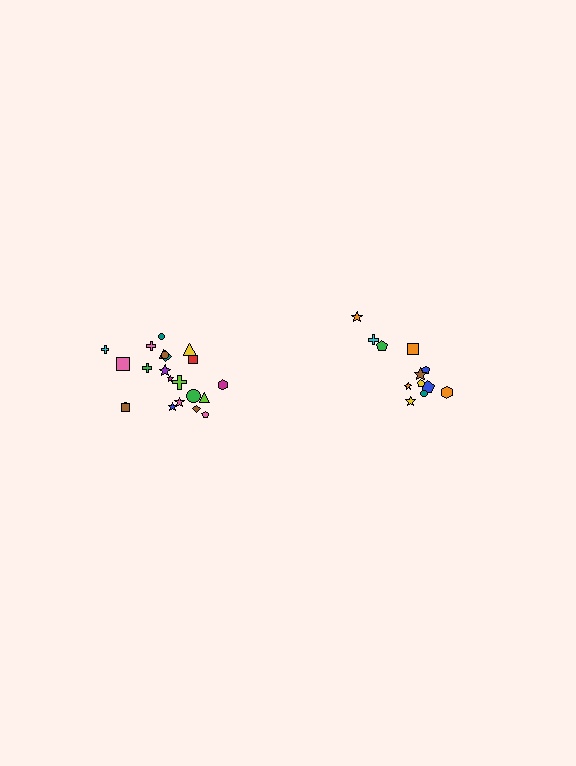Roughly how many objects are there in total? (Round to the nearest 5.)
Roughly 35 objects in total.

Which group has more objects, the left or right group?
The left group.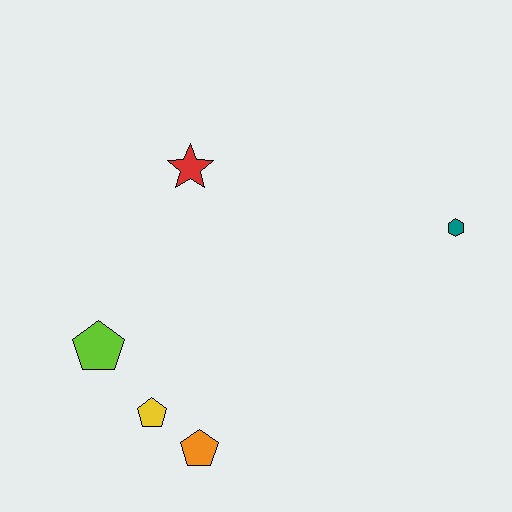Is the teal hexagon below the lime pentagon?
No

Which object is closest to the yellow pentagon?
The orange pentagon is closest to the yellow pentagon.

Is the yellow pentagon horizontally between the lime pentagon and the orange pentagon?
Yes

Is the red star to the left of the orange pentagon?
Yes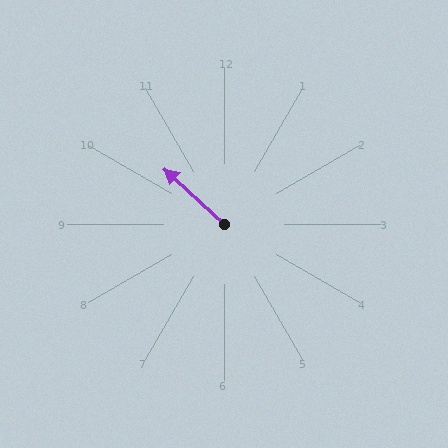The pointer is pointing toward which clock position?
Roughly 10 o'clock.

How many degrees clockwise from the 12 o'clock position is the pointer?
Approximately 313 degrees.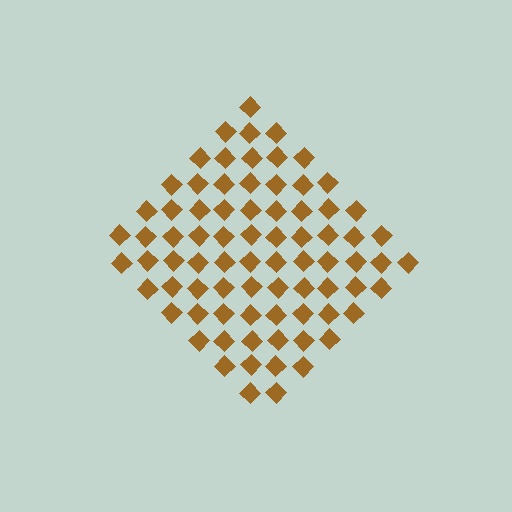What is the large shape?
The large shape is a diamond.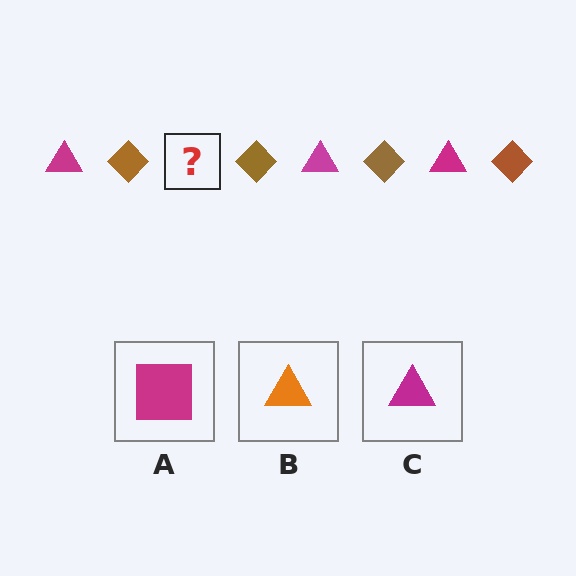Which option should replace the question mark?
Option C.